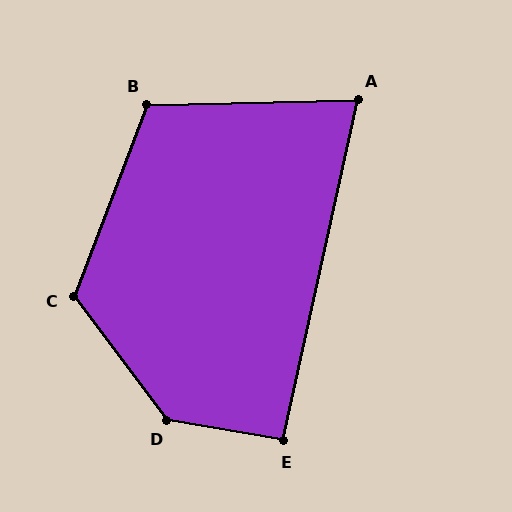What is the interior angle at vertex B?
Approximately 112 degrees (obtuse).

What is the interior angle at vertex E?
Approximately 92 degrees (approximately right).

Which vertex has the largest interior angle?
D, at approximately 137 degrees.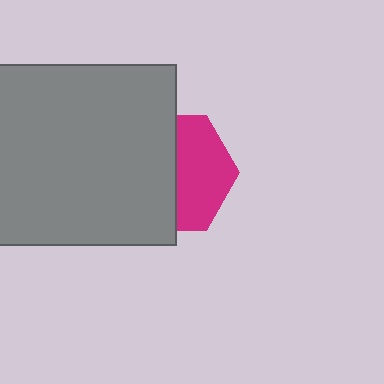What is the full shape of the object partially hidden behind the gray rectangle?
The partially hidden object is a magenta hexagon.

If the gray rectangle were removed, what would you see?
You would see the complete magenta hexagon.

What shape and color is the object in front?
The object in front is a gray rectangle.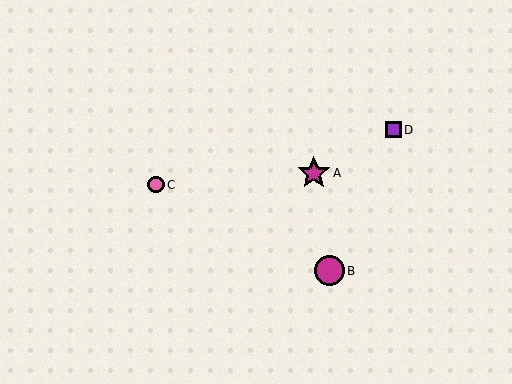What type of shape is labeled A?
Shape A is a magenta star.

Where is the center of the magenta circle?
The center of the magenta circle is at (329, 271).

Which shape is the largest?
The magenta star (labeled A) is the largest.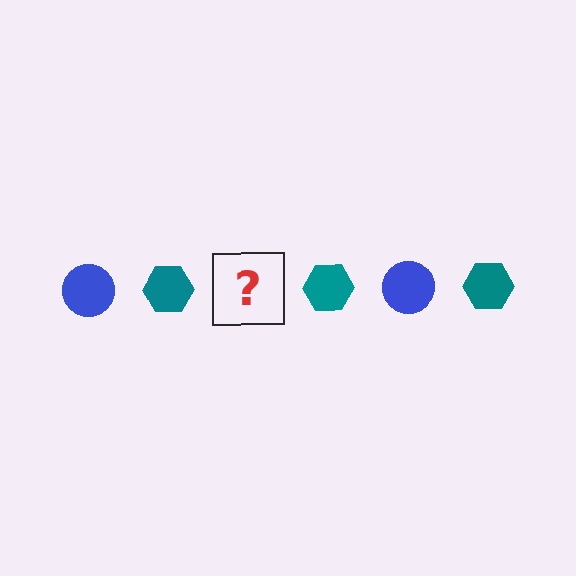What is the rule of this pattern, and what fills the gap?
The rule is that the pattern alternates between blue circle and teal hexagon. The gap should be filled with a blue circle.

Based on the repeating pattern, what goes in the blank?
The blank should be a blue circle.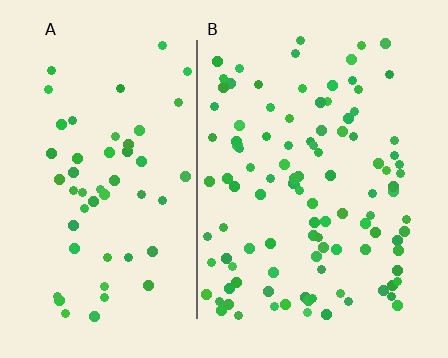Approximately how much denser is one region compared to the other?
Approximately 2.0× — region B over region A.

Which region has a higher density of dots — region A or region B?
B (the right).